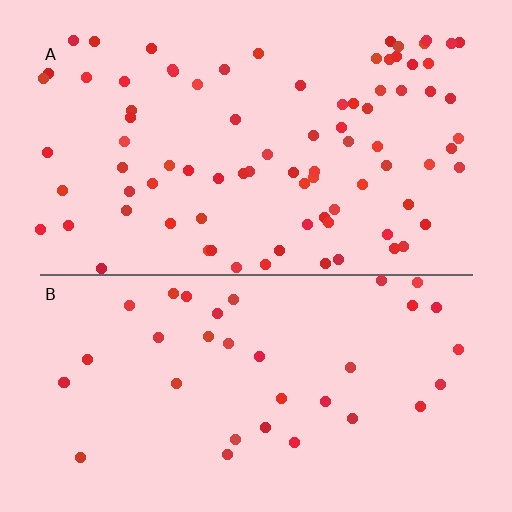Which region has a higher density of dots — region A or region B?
A (the top).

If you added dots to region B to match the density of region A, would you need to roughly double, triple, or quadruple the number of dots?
Approximately double.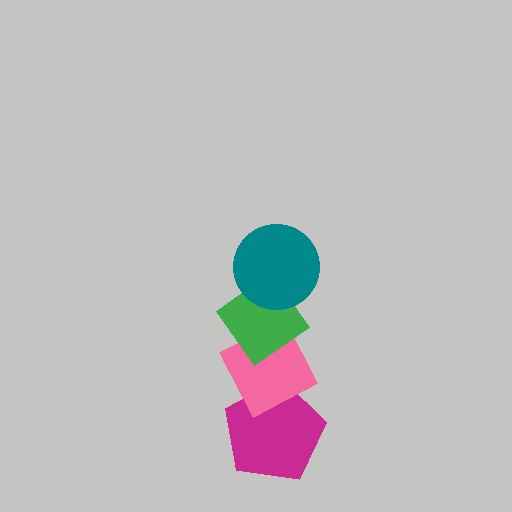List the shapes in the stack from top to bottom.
From top to bottom: the teal circle, the green diamond, the pink diamond, the magenta pentagon.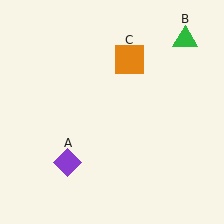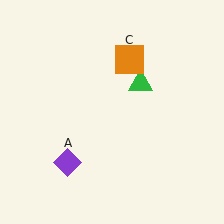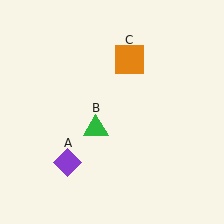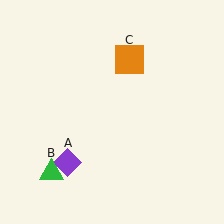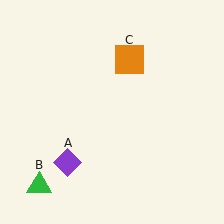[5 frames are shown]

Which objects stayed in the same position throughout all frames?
Purple diamond (object A) and orange square (object C) remained stationary.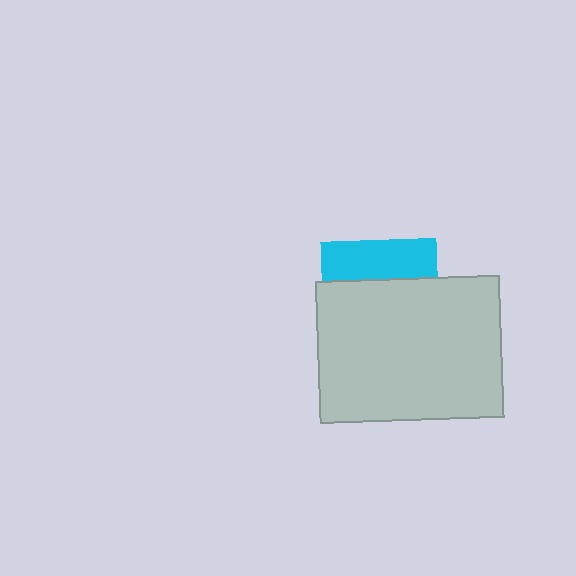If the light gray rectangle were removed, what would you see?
You would see the complete cyan square.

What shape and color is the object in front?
The object in front is a light gray rectangle.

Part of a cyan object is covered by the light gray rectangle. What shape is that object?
It is a square.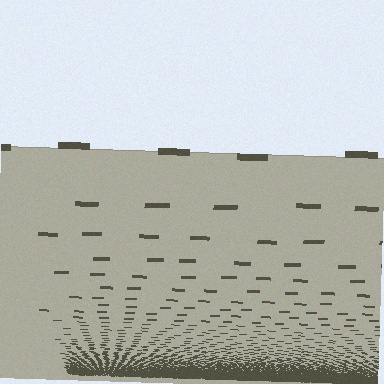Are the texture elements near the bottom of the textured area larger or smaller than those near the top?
Smaller. The gradient is inverted — elements near the bottom are smaller and denser.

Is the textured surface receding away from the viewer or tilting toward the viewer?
The surface appears to tilt toward the viewer. Texture elements get larger and sparser toward the top.